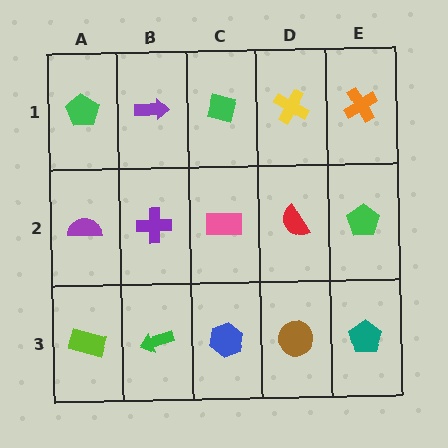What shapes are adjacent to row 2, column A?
A green pentagon (row 1, column A), a lime rectangle (row 3, column A), a purple cross (row 2, column B).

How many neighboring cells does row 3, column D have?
3.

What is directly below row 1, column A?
A purple semicircle.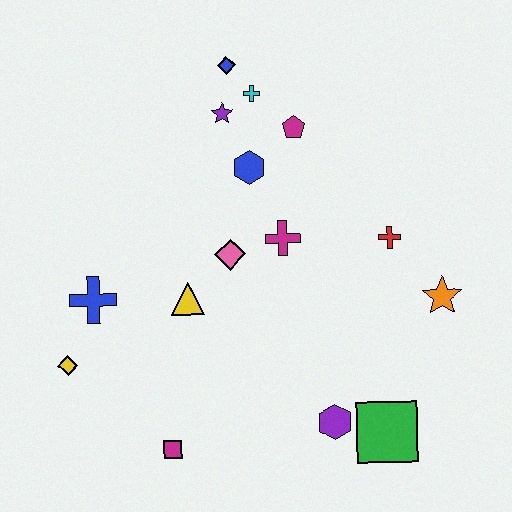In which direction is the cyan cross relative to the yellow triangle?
The cyan cross is above the yellow triangle.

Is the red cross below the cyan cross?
Yes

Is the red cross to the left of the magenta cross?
No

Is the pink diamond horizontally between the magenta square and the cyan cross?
Yes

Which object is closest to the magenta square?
The yellow diamond is closest to the magenta square.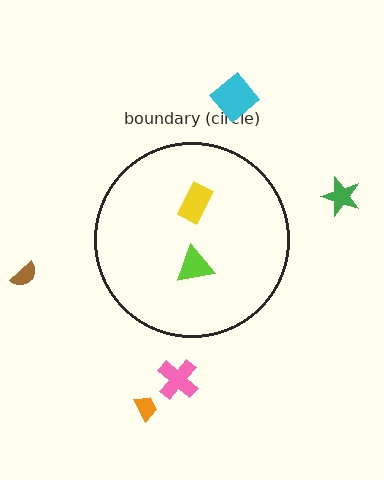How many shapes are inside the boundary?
2 inside, 5 outside.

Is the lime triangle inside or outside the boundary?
Inside.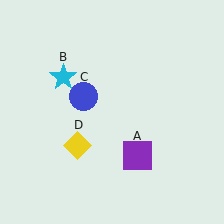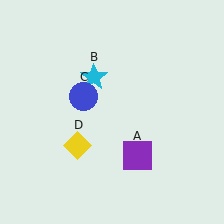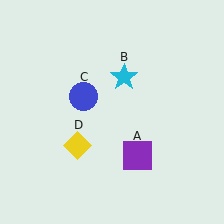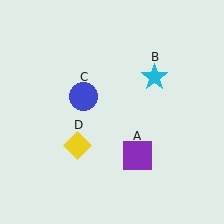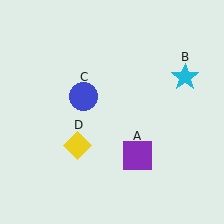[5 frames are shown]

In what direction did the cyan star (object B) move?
The cyan star (object B) moved right.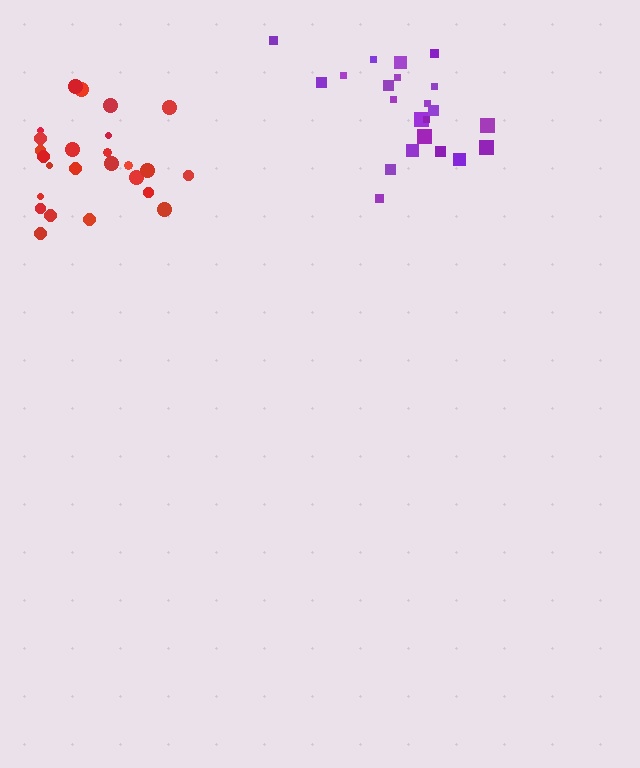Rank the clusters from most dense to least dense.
purple, red.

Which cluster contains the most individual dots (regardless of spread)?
Red (25).